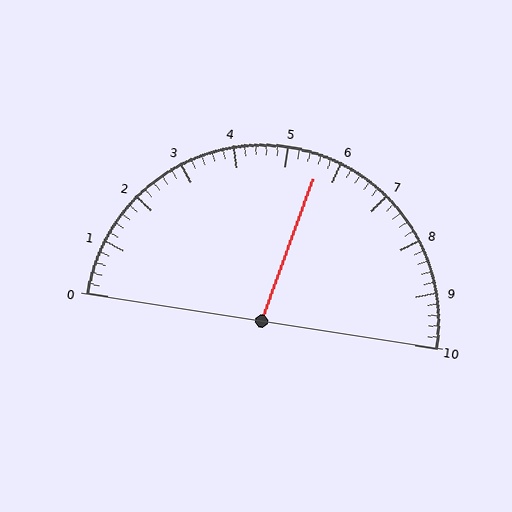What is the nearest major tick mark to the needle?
The nearest major tick mark is 6.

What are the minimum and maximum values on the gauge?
The gauge ranges from 0 to 10.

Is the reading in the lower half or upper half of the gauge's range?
The reading is in the upper half of the range (0 to 10).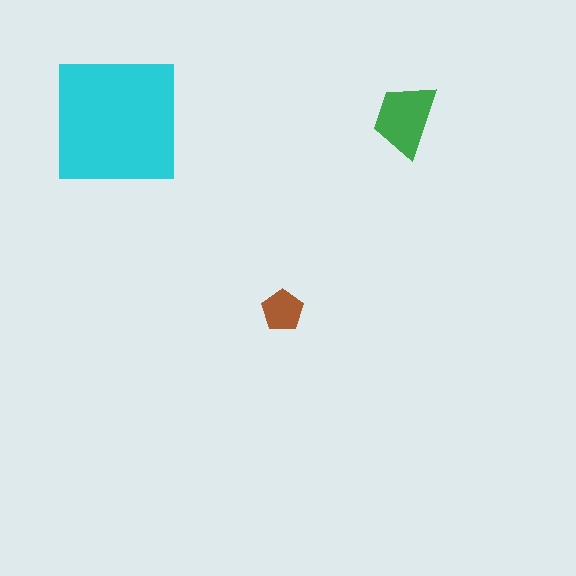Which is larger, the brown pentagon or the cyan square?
The cyan square.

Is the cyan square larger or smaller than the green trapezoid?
Larger.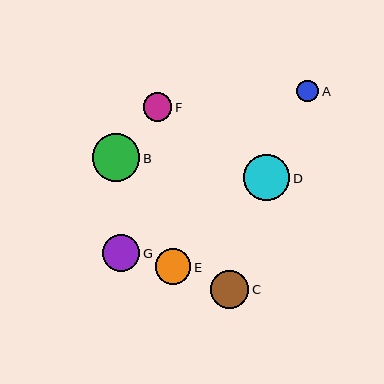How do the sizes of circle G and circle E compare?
Circle G and circle E are approximately the same size.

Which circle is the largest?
Circle B is the largest with a size of approximately 47 pixels.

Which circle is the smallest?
Circle A is the smallest with a size of approximately 22 pixels.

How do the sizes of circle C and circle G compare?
Circle C and circle G are approximately the same size.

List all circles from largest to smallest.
From largest to smallest: B, D, C, G, E, F, A.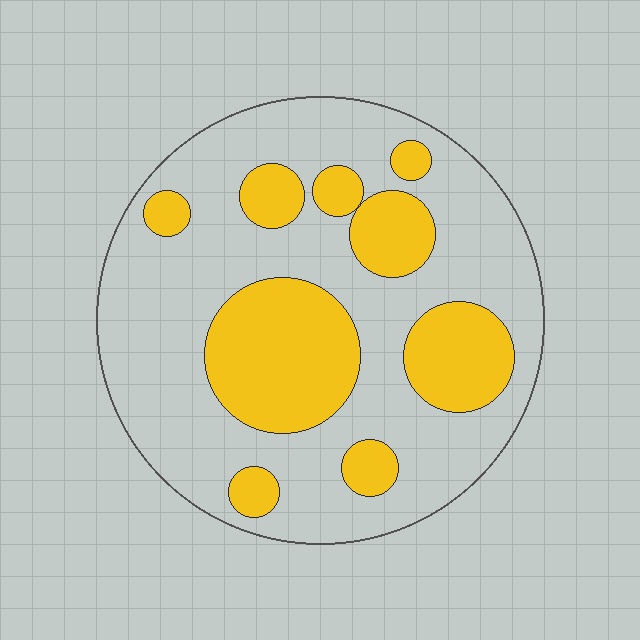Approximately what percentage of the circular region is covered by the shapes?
Approximately 30%.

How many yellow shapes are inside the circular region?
9.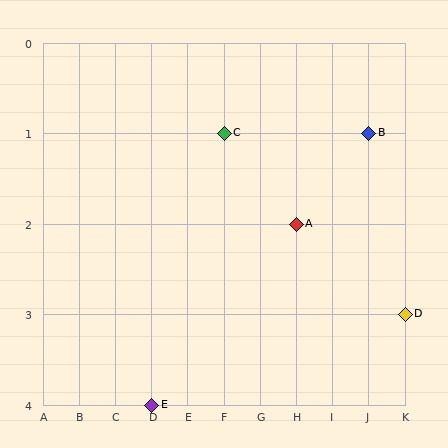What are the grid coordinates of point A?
Point A is at grid coordinates (H, 2).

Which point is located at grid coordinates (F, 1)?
Point C is at (F, 1).